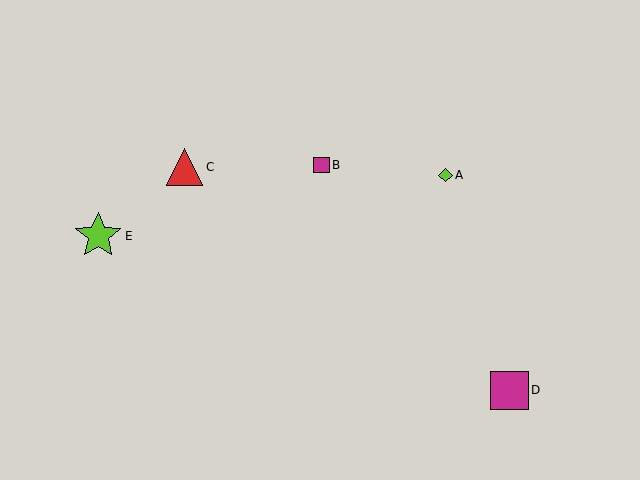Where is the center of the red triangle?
The center of the red triangle is at (185, 167).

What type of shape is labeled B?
Shape B is a magenta square.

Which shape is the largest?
The lime star (labeled E) is the largest.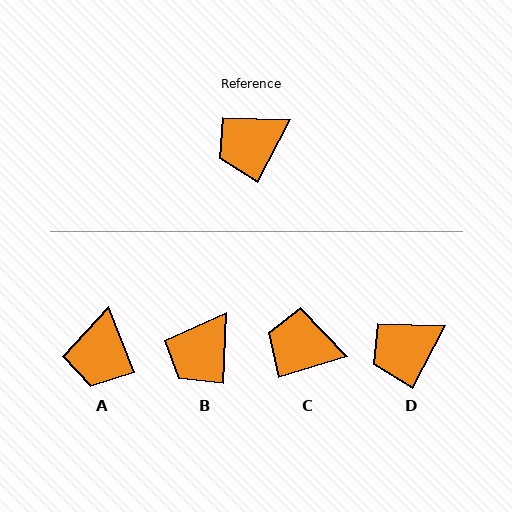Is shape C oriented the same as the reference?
No, it is off by about 46 degrees.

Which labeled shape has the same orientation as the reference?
D.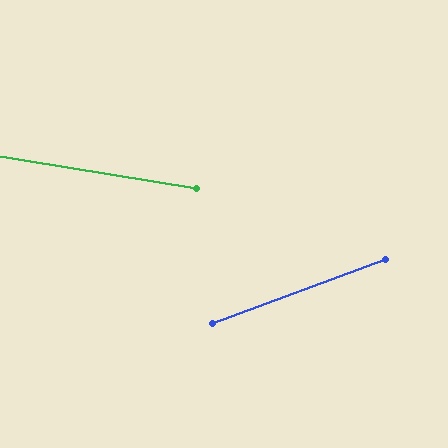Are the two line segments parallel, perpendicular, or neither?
Neither parallel nor perpendicular — they differ by about 29°.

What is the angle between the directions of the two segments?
Approximately 29 degrees.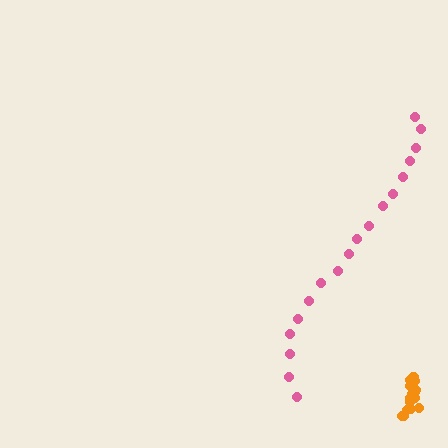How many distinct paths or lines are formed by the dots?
There are 2 distinct paths.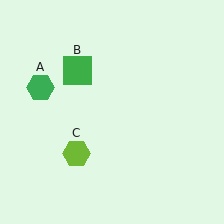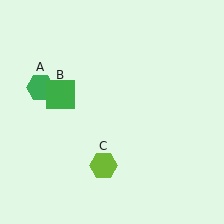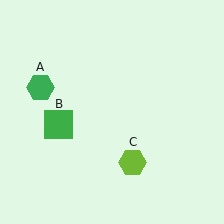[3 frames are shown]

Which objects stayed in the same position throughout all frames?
Green hexagon (object A) remained stationary.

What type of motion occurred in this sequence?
The green square (object B), lime hexagon (object C) rotated counterclockwise around the center of the scene.